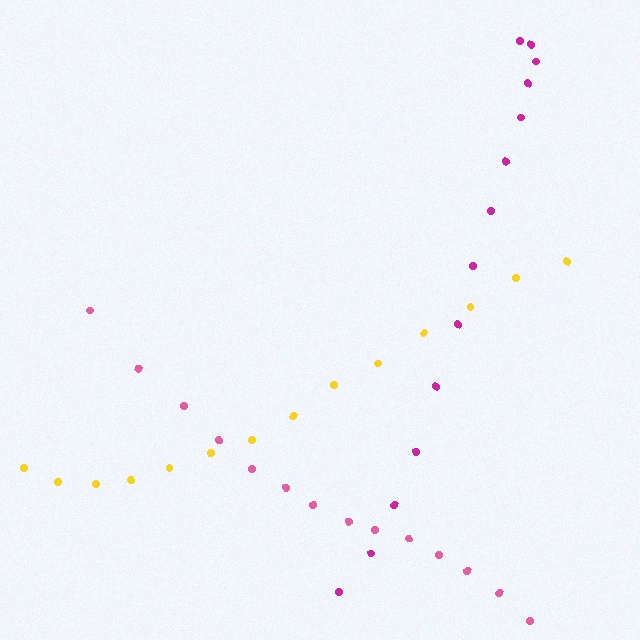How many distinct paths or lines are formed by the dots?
There are 3 distinct paths.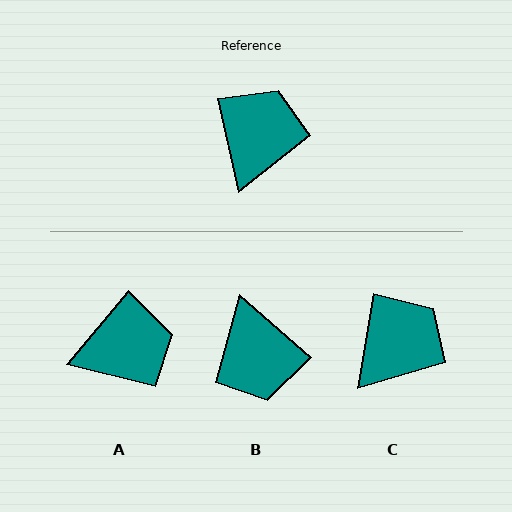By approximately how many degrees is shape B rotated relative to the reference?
Approximately 144 degrees clockwise.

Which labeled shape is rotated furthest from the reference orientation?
B, about 144 degrees away.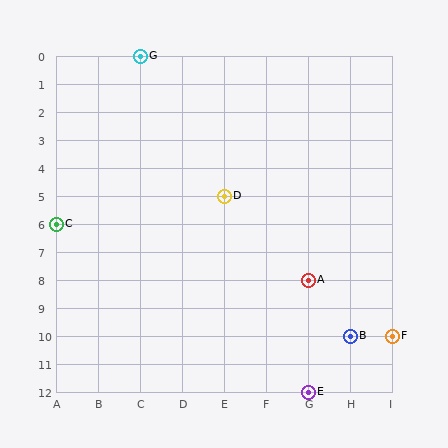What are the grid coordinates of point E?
Point E is at grid coordinates (G, 12).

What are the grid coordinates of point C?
Point C is at grid coordinates (A, 6).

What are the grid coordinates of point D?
Point D is at grid coordinates (E, 5).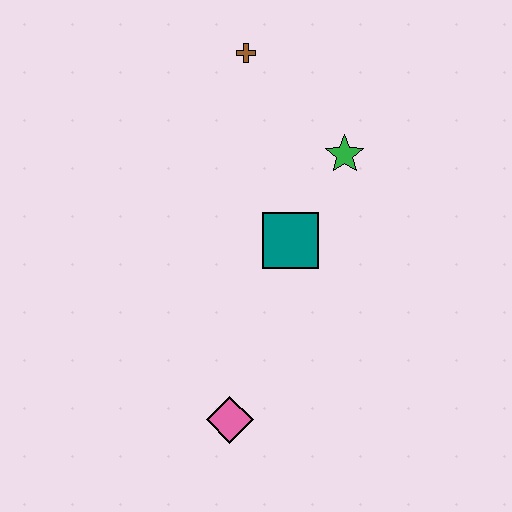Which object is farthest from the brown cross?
The pink diamond is farthest from the brown cross.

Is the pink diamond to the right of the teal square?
No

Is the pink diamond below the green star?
Yes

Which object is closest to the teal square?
The green star is closest to the teal square.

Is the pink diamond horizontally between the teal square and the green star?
No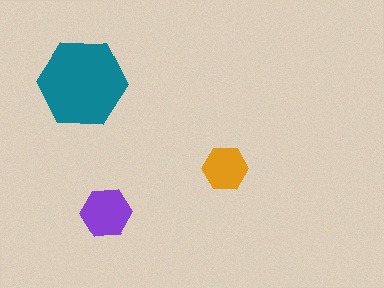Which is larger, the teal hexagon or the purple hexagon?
The teal one.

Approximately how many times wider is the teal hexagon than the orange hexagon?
About 2 times wider.